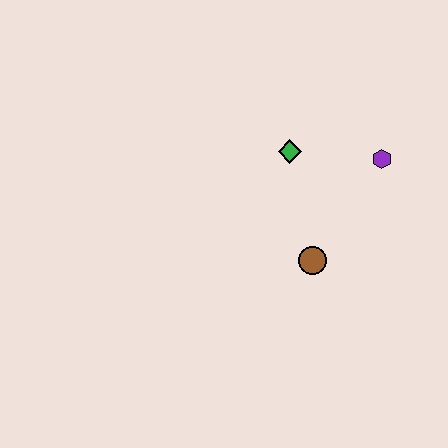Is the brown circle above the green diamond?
No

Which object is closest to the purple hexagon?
The green diamond is closest to the purple hexagon.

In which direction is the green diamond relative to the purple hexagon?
The green diamond is to the left of the purple hexagon.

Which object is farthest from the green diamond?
The brown circle is farthest from the green diamond.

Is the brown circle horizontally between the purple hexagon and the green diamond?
Yes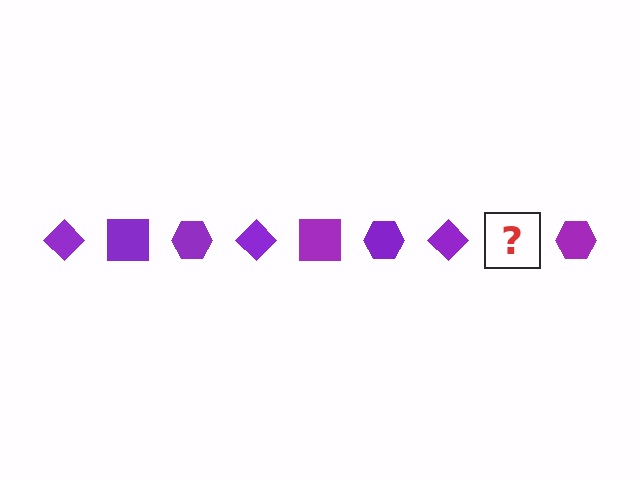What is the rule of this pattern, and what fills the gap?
The rule is that the pattern cycles through diamond, square, hexagon shapes in purple. The gap should be filled with a purple square.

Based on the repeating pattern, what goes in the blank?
The blank should be a purple square.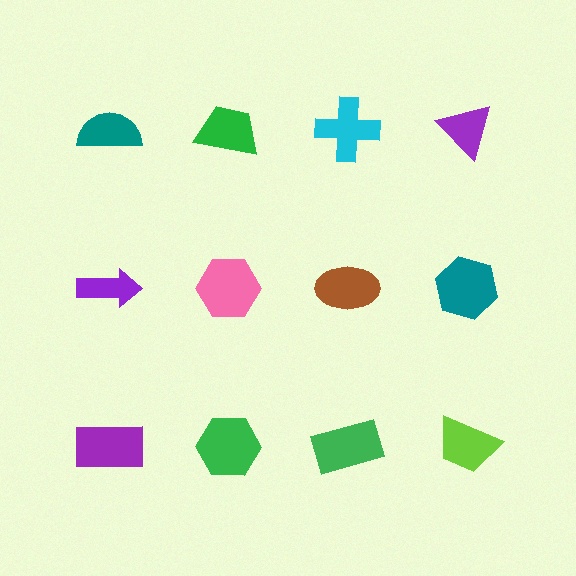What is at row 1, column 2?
A green trapezoid.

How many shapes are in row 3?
4 shapes.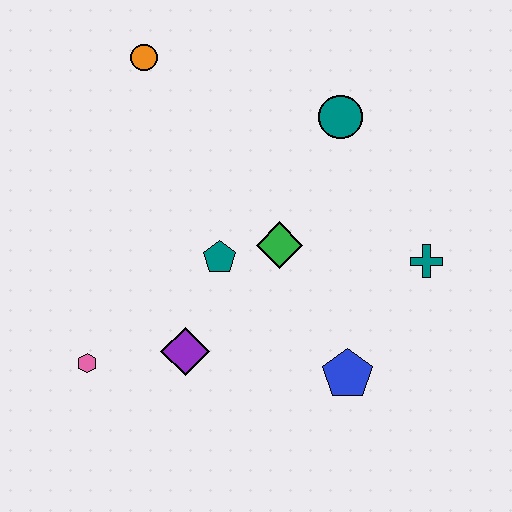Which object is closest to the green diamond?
The teal pentagon is closest to the green diamond.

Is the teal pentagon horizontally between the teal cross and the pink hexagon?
Yes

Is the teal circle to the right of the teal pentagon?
Yes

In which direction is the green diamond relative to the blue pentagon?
The green diamond is above the blue pentagon.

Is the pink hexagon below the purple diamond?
Yes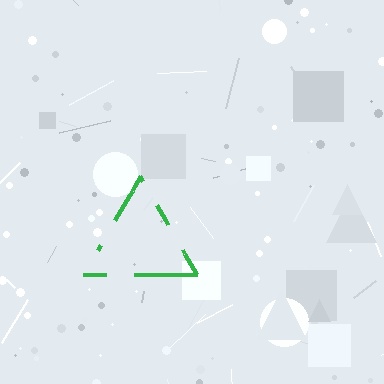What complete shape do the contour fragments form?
The contour fragments form a triangle.